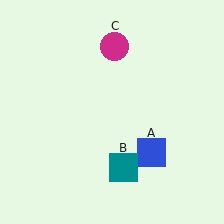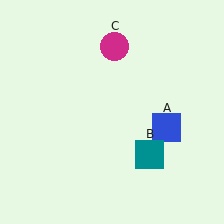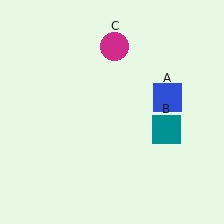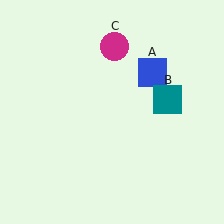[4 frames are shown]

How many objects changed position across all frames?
2 objects changed position: blue square (object A), teal square (object B).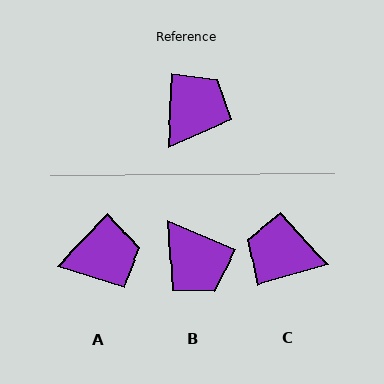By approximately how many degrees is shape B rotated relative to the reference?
Approximately 111 degrees clockwise.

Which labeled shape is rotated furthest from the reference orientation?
B, about 111 degrees away.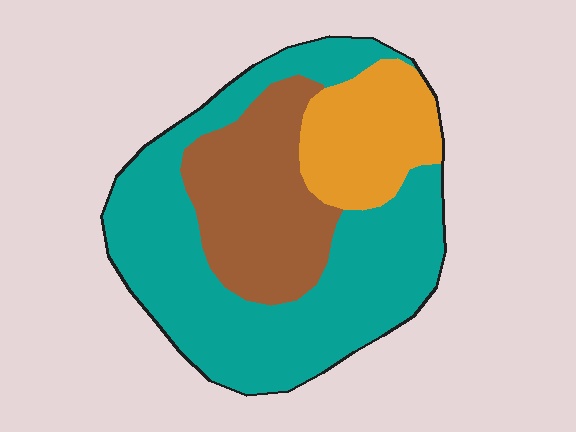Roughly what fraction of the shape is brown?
Brown takes up about one quarter (1/4) of the shape.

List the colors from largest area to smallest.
From largest to smallest: teal, brown, orange.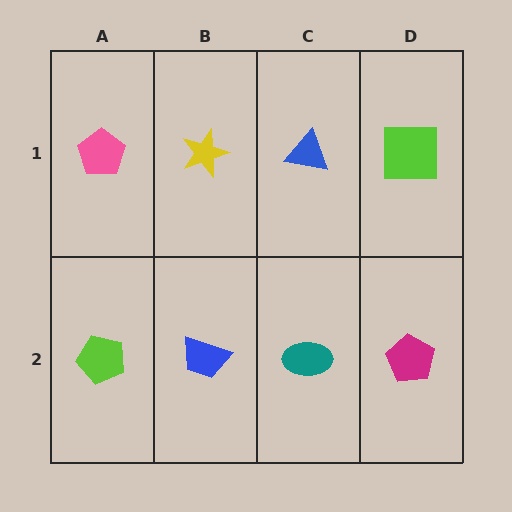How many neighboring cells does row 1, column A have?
2.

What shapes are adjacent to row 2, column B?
A yellow star (row 1, column B), a lime pentagon (row 2, column A), a teal ellipse (row 2, column C).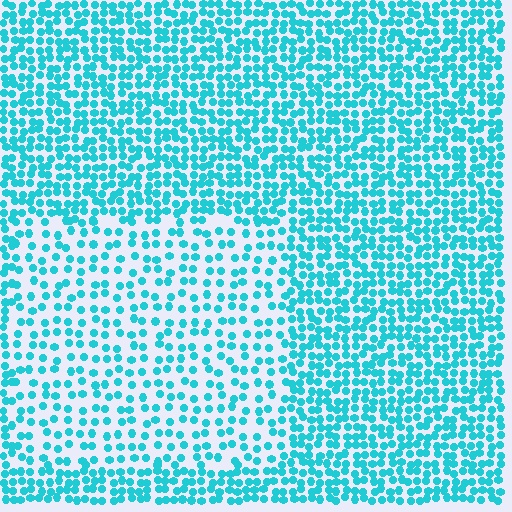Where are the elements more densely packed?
The elements are more densely packed outside the rectangle boundary.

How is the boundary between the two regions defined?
The boundary is defined by a change in element density (approximately 2.0x ratio). All elements are the same color, size, and shape.